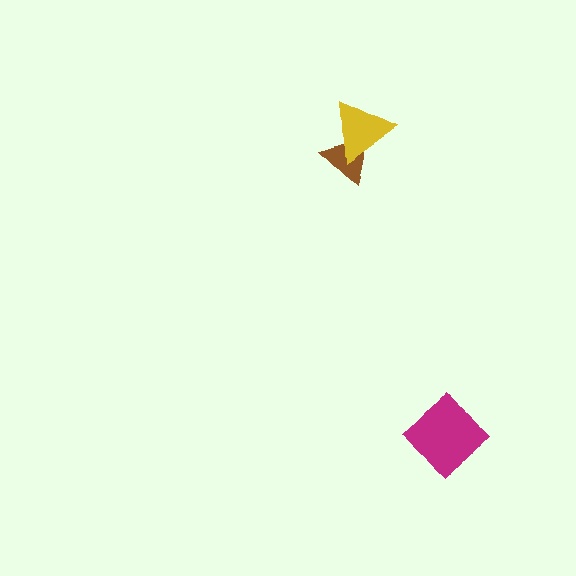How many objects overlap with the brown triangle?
1 object overlaps with the brown triangle.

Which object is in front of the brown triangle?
The yellow triangle is in front of the brown triangle.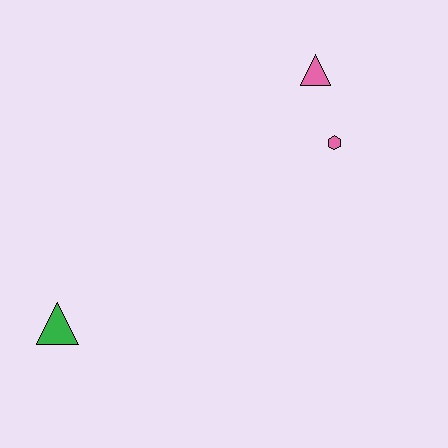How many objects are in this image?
There are 3 objects.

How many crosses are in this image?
There are no crosses.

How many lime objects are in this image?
There are no lime objects.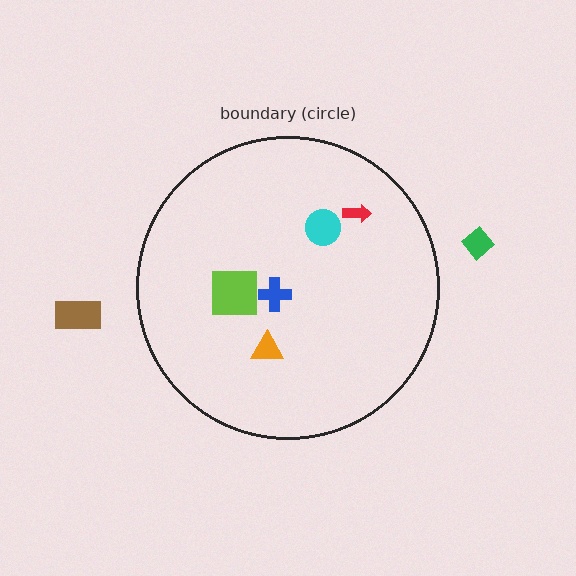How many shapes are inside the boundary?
5 inside, 2 outside.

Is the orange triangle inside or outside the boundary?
Inside.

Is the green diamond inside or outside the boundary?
Outside.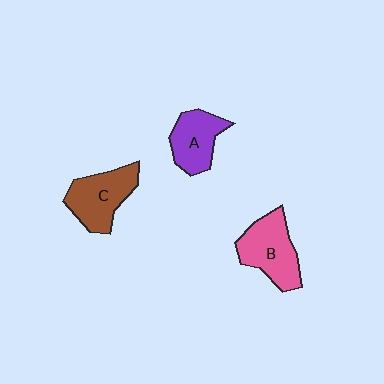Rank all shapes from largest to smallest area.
From largest to smallest: B (pink), C (brown), A (purple).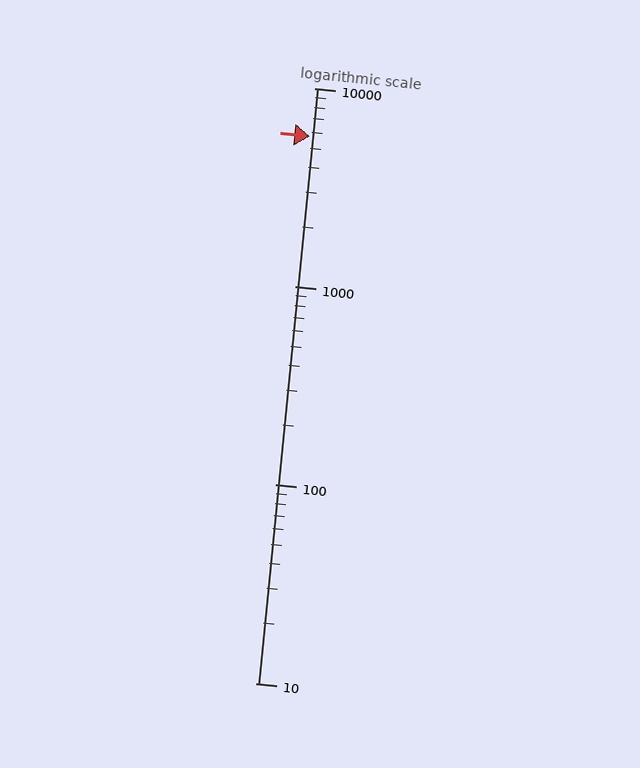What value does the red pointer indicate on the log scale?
The pointer indicates approximately 5700.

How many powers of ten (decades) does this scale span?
The scale spans 3 decades, from 10 to 10000.